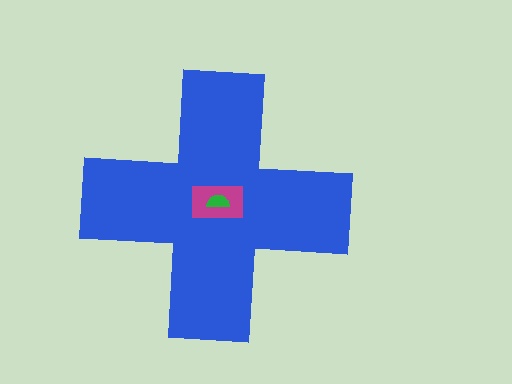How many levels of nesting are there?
3.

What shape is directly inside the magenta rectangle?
The green semicircle.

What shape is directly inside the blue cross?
The magenta rectangle.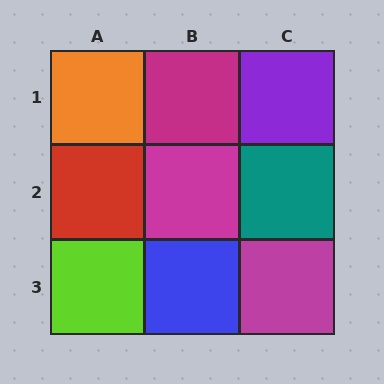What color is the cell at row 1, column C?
Purple.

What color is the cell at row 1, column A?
Orange.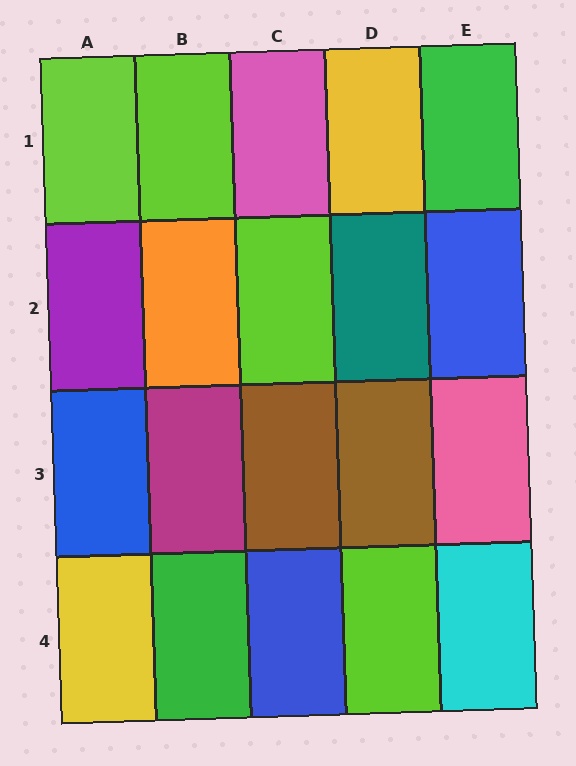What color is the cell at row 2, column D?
Teal.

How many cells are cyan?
1 cell is cyan.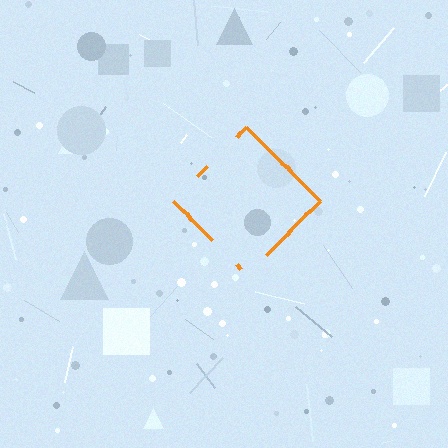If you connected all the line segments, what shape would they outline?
They would outline a diamond.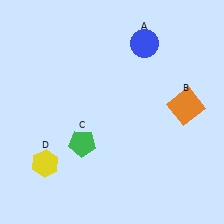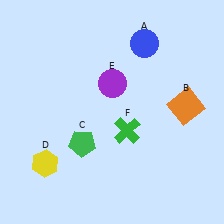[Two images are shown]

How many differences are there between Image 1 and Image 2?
There are 2 differences between the two images.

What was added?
A purple circle (E), a green cross (F) were added in Image 2.